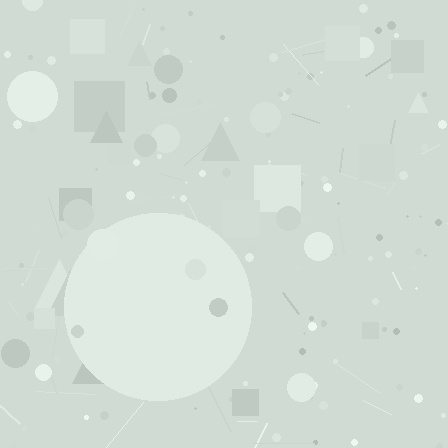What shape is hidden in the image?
A circle is hidden in the image.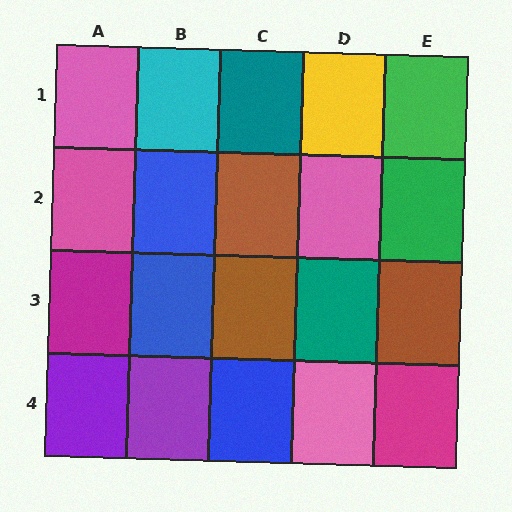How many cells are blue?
3 cells are blue.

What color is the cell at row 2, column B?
Blue.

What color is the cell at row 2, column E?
Green.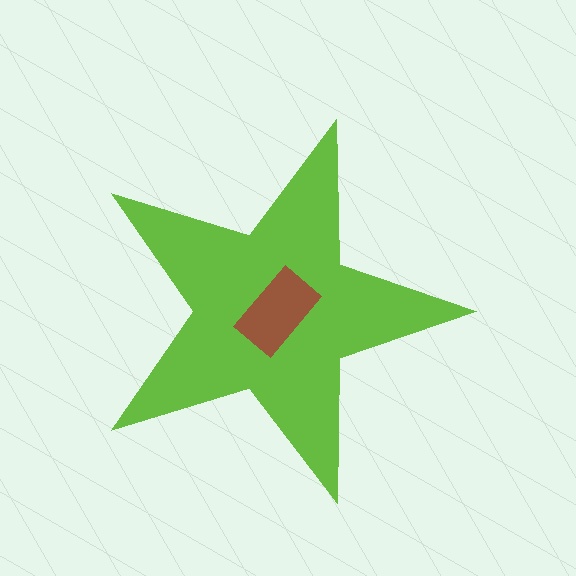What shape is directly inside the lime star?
The brown rectangle.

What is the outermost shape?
The lime star.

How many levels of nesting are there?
2.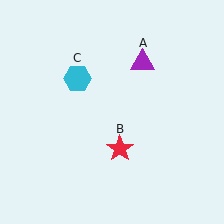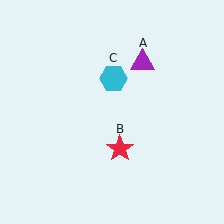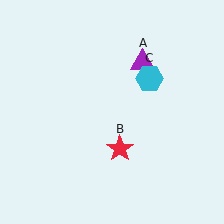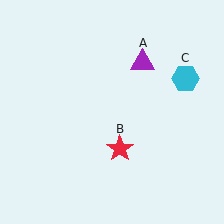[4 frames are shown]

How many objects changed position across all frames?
1 object changed position: cyan hexagon (object C).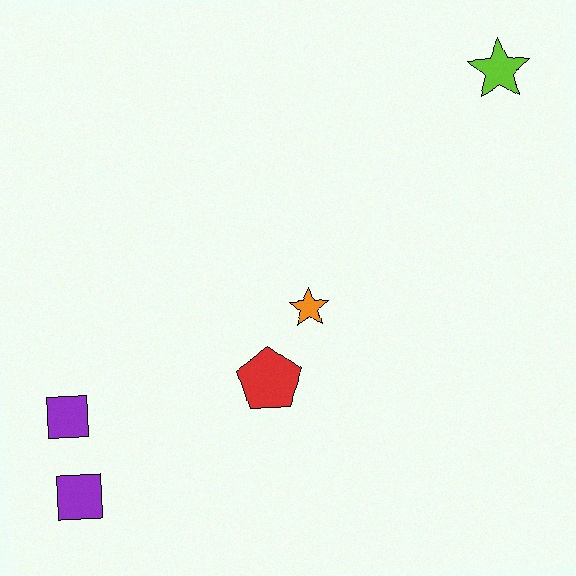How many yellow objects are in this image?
There are no yellow objects.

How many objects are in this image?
There are 5 objects.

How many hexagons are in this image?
There are no hexagons.